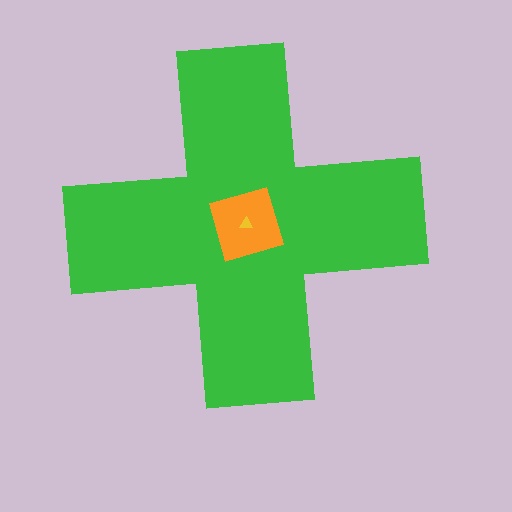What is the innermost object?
The yellow triangle.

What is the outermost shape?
The green cross.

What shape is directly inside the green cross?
The orange square.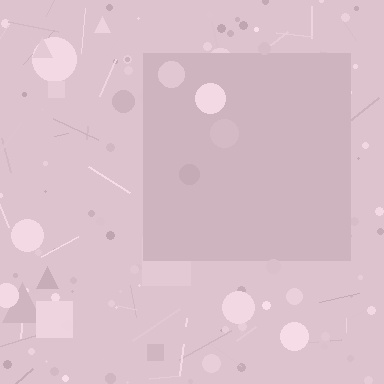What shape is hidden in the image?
A square is hidden in the image.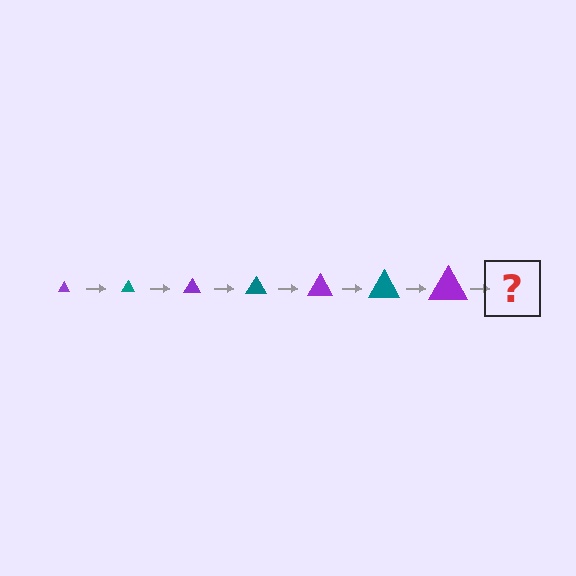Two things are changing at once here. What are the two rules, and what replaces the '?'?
The two rules are that the triangle grows larger each step and the color cycles through purple and teal. The '?' should be a teal triangle, larger than the previous one.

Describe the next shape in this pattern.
It should be a teal triangle, larger than the previous one.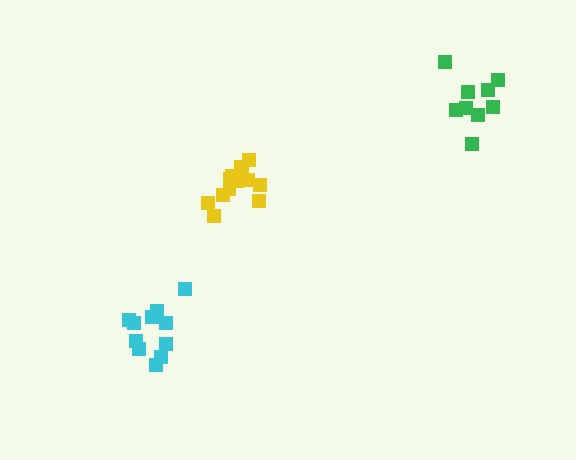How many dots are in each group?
Group 1: 11 dots, Group 2: 15 dots, Group 3: 9 dots (35 total).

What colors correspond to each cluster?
The clusters are colored: cyan, yellow, green.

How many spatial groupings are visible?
There are 3 spatial groupings.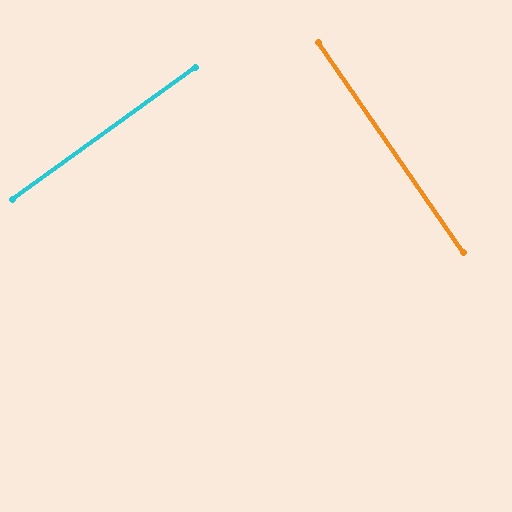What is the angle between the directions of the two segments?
Approximately 89 degrees.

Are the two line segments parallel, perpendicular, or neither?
Perpendicular — they meet at approximately 89°.